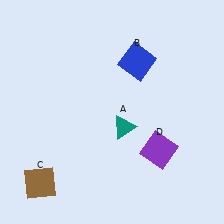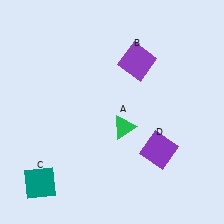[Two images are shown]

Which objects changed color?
A changed from teal to green. B changed from blue to purple. C changed from brown to teal.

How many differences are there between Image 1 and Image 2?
There are 3 differences between the two images.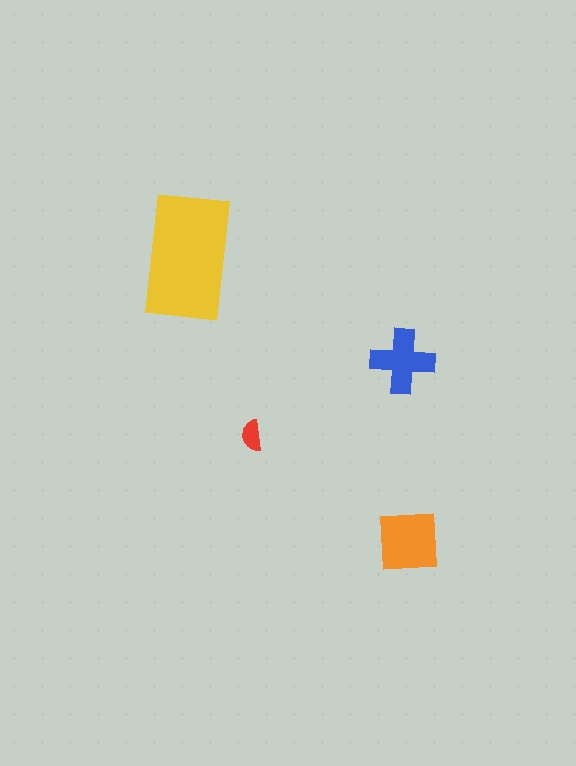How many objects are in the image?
There are 4 objects in the image.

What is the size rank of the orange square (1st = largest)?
2nd.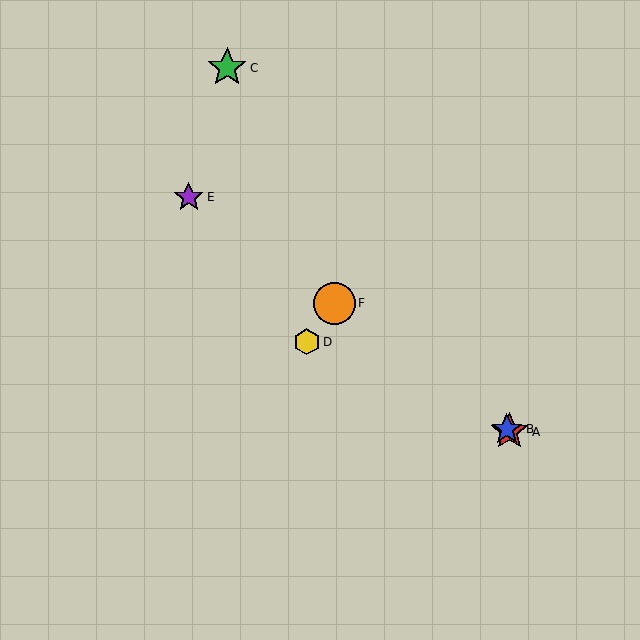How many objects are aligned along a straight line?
4 objects (A, B, E, F) are aligned along a straight line.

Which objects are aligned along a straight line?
Objects A, B, E, F are aligned along a straight line.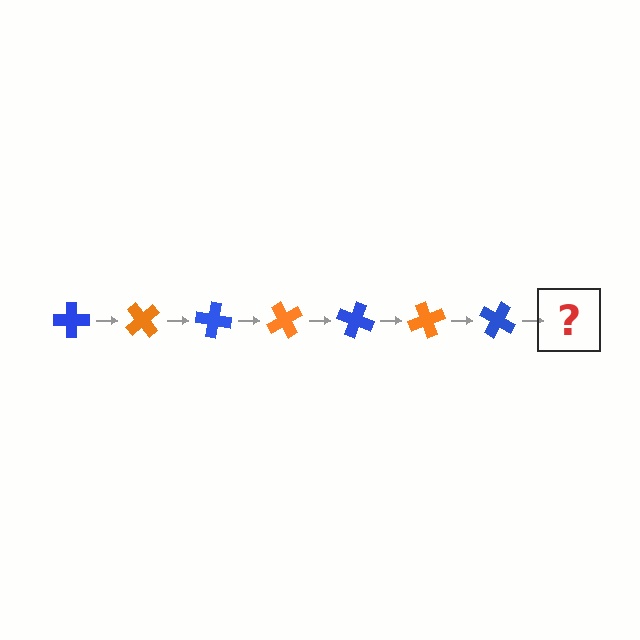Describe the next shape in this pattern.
It should be an orange cross, rotated 350 degrees from the start.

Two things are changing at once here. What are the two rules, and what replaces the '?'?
The two rules are that it rotates 50 degrees each step and the color cycles through blue and orange. The '?' should be an orange cross, rotated 350 degrees from the start.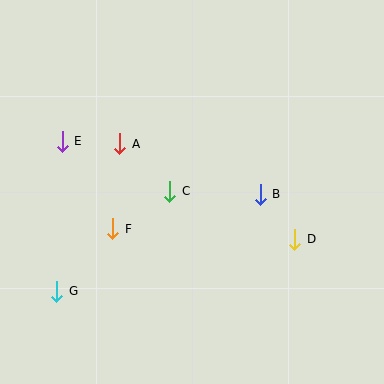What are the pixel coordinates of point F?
Point F is at (113, 229).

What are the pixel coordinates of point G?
Point G is at (57, 291).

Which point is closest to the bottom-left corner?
Point G is closest to the bottom-left corner.